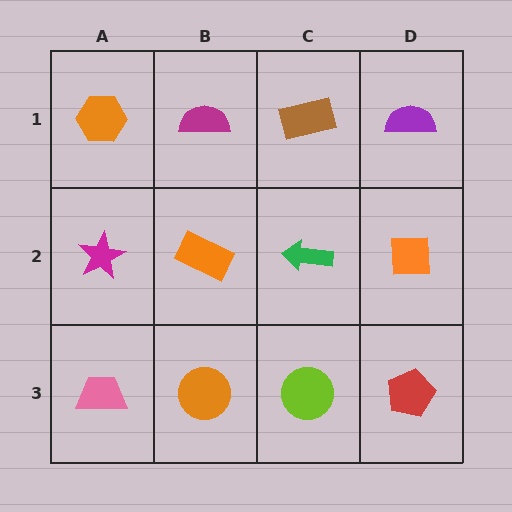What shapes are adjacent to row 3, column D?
An orange square (row 2, column D), a lime circle (row 3, column C).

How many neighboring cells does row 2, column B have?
4.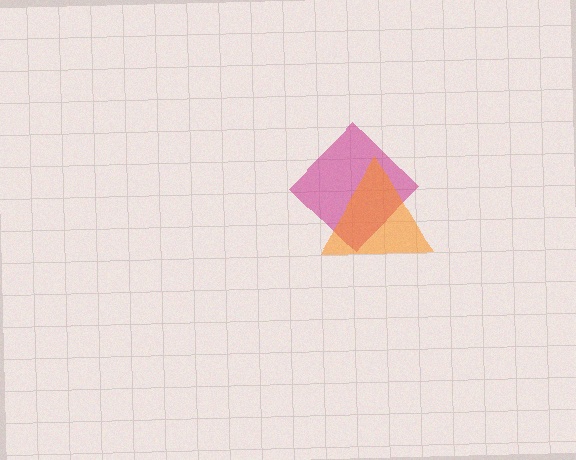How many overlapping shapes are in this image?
There are 2 overlapping shapes in the image.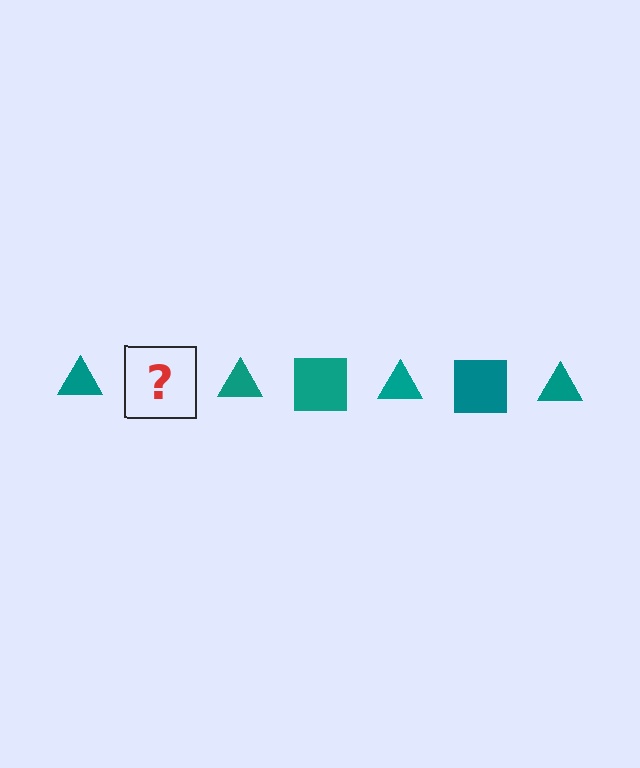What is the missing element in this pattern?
The missing element is a teal square.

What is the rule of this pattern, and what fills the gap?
The rule is that the pattern cycles through triangle, square shapes in teal. The gap should be filled with a teal square.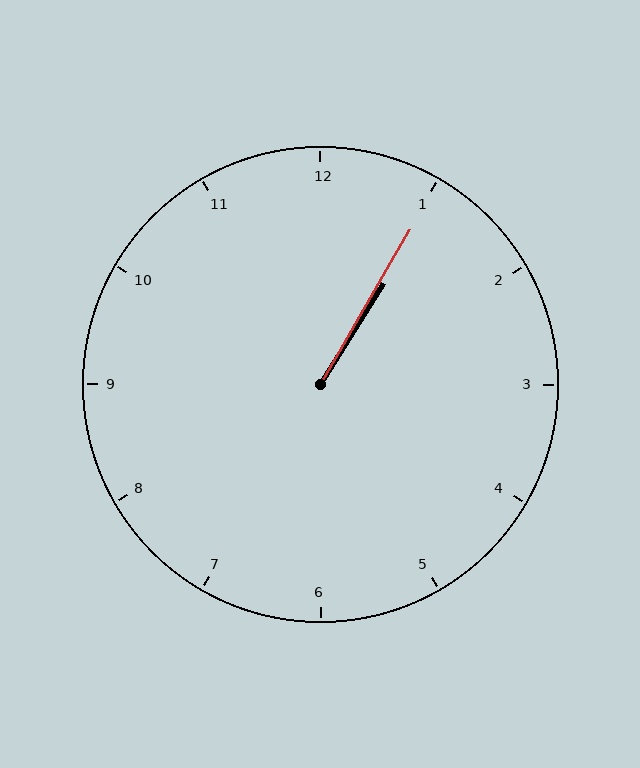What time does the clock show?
1:05.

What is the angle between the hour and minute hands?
Approximately 2 degrees.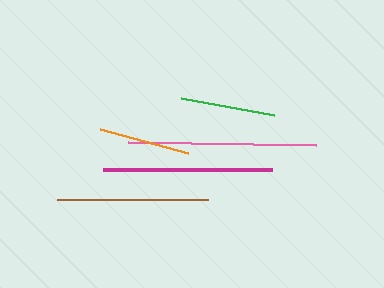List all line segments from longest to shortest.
From longest to shortest: pink, magenta, brown, green, orange.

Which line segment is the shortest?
The orange line is the shortest at approximately 92 pixels.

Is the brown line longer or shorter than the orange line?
The brown line is longer than the orange line.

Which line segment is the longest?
The pink line is the longest at approximately 188 pixels.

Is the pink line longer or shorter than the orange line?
The pink line is longer than the orange line.